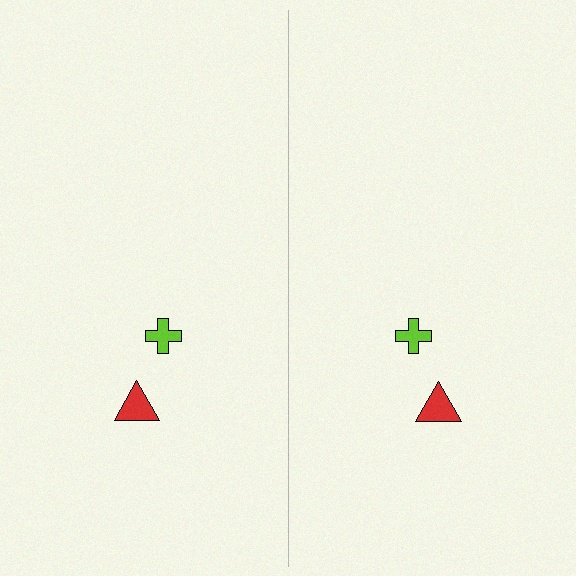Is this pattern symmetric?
Yes, this pattern has bilateral (reflection) symmetry.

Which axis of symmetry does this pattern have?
The pattern has a vertical axis of symmetry running through the center of the image.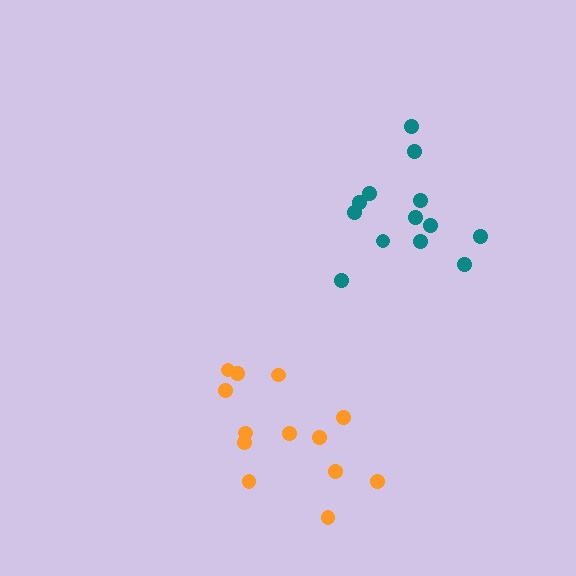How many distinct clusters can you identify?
There are 2 distinct clusters.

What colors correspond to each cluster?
The clusters are colored: orange, teal.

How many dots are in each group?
Group 1: 13 dots, Group 2: 13 dots (26 total).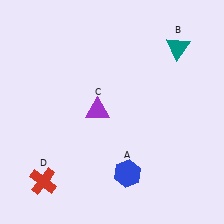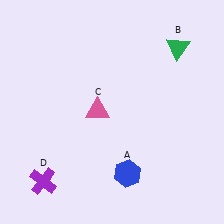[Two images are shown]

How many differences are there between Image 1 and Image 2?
There are 3 differences between the two images.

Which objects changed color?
B changed from teal to green. C changed from purple to pink. D changed from red to purple.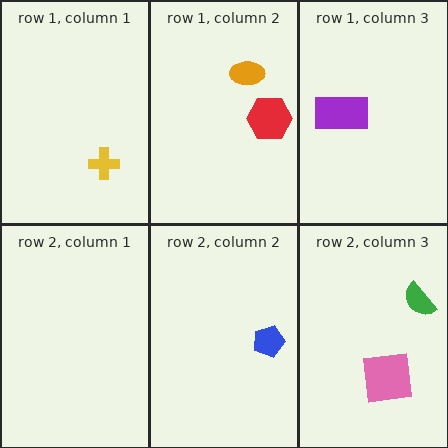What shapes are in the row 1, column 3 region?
The purple rectangle.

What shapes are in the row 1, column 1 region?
The yellow cross.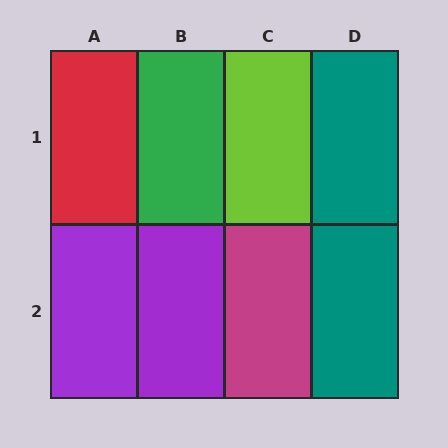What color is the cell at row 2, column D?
Teal.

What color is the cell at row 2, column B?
Purple.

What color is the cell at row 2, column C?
Magenta.